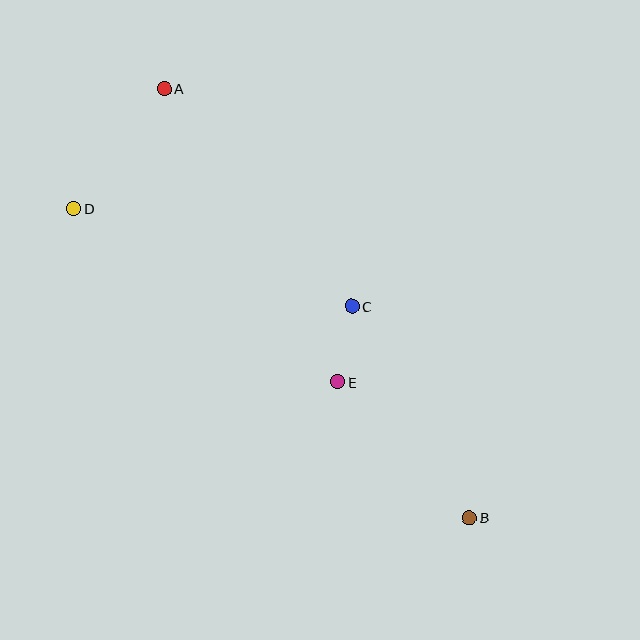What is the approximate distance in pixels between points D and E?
The distance between D and E is approximately 316 pixels.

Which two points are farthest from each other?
Points A and B are farthest from each other.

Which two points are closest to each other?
Points C and E are closest to each other.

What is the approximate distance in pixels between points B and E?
The distance between B and E is approximately 189 pixels.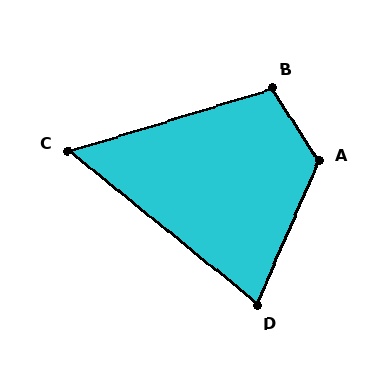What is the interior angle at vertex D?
Approximately 74 degrees (acute).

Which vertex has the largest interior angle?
A, at approximately 124 degrees.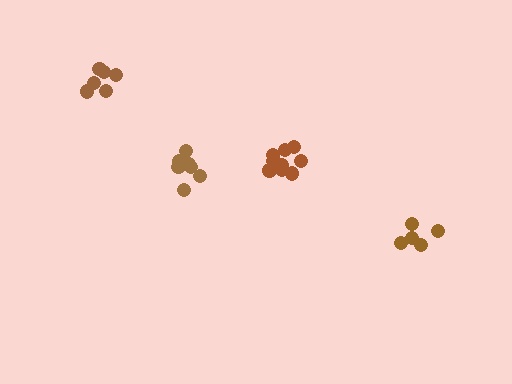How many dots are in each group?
Group 1: 7 dots, Group 2: 9 dots, Group 3: 6 dots, Group 4: 5 dots (27 total).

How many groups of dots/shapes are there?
There are 4 groups.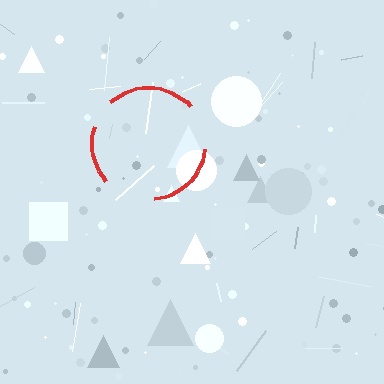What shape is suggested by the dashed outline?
The dashed outline suggests a circle.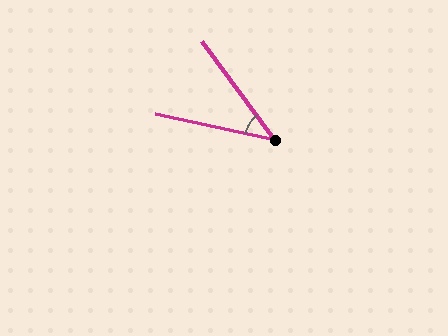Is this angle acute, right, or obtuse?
It is acute.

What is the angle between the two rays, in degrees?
Approximately 41 degrees.